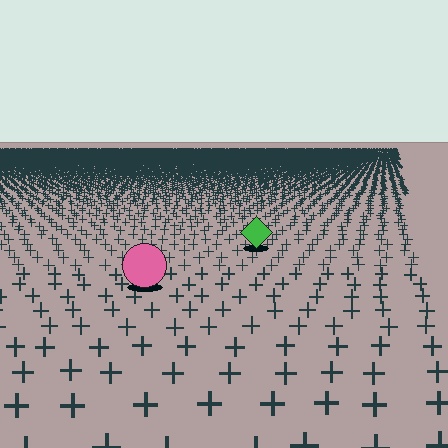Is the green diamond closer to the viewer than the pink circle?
No. The pink circle is closer — you can tell from the texture gradient: the ground texture is coarser near it.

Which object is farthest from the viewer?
The green diamond is farthest from the viewer. It appears smaller and the ground texture around it is denser.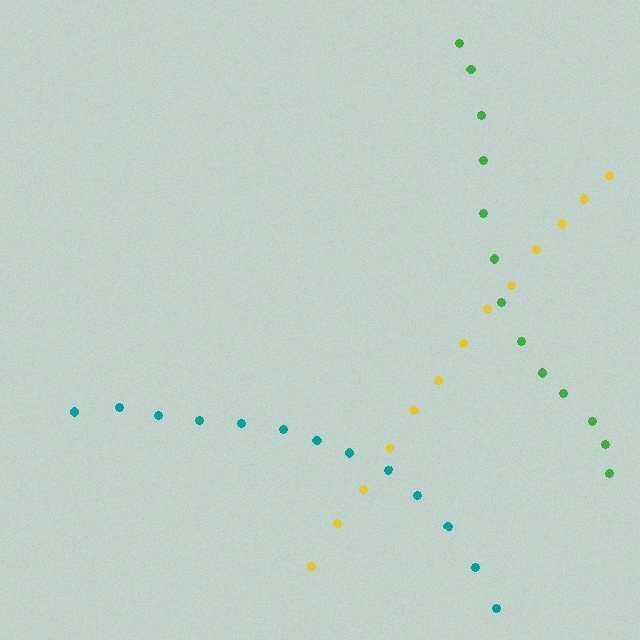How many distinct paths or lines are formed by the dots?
There are 3 distinct paths.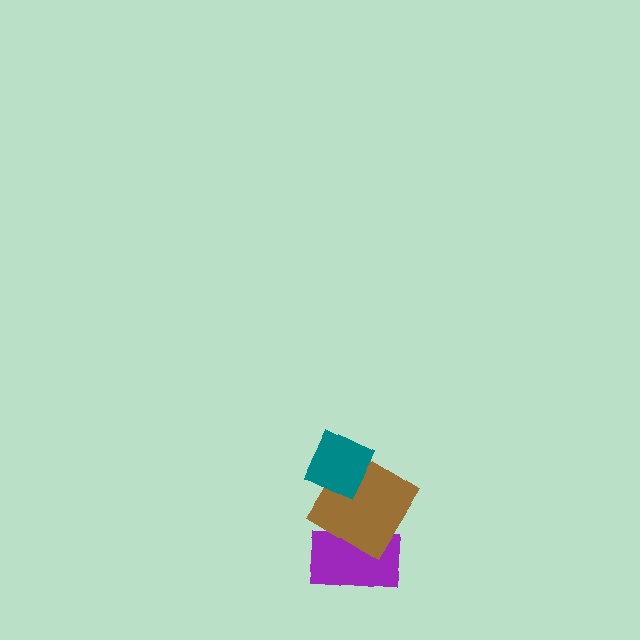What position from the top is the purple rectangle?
The purple rectangle is 3rd from the top.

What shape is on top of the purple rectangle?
The brown diamond is on top of the purple rectangle.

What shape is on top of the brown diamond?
The teal diamond is on top of the brown diamond.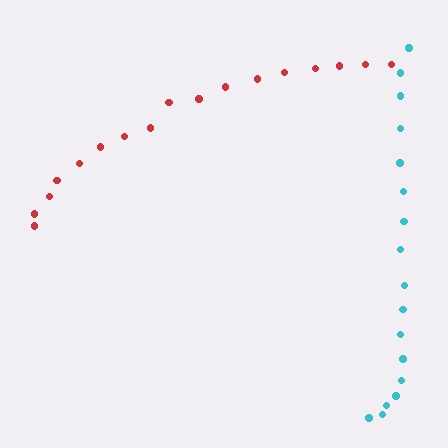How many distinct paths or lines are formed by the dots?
There are 2 distinct paths.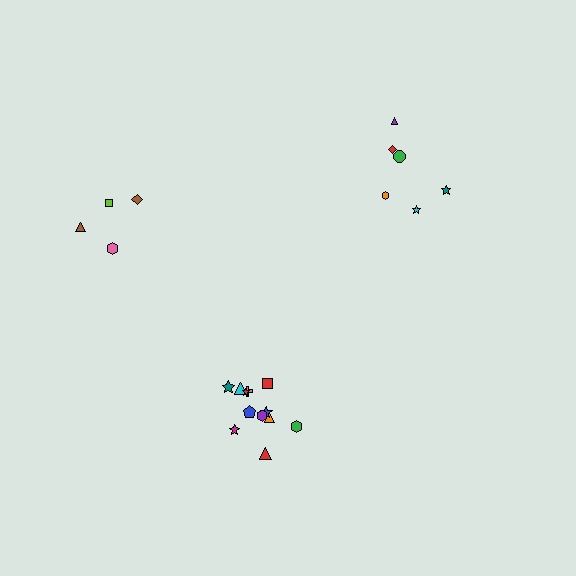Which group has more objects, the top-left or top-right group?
The top-right group.